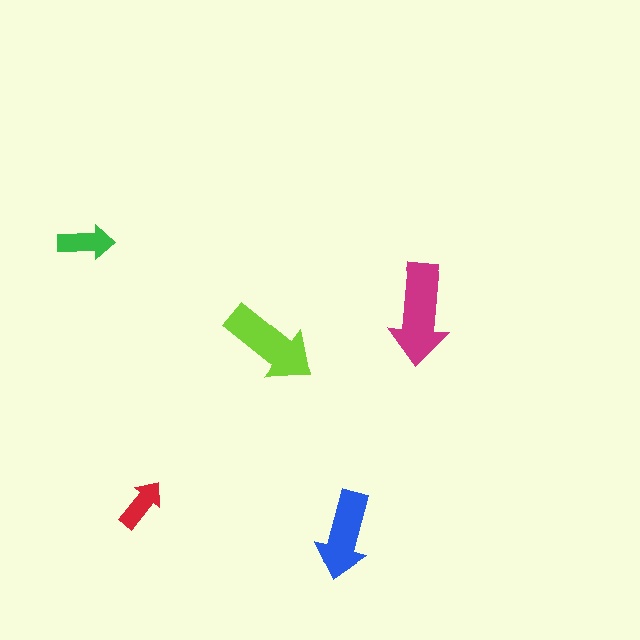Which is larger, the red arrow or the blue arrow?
The blue one.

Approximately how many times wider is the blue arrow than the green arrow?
About 1.5 times wider.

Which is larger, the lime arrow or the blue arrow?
The lime one.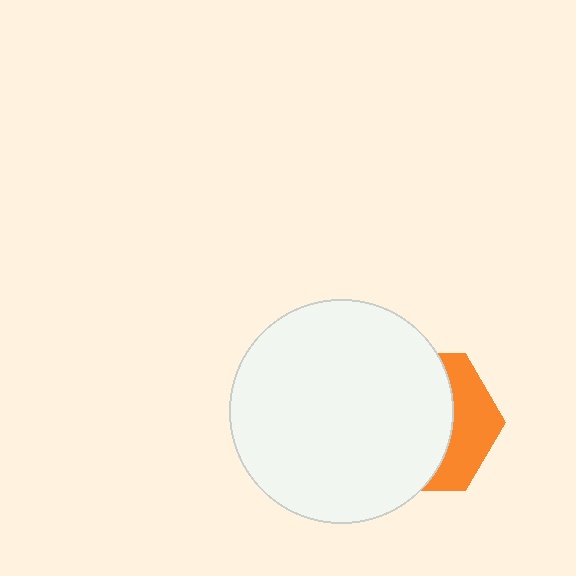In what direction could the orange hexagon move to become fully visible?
The orange hexagon could move right. That would shift it out from behind the white circle entirely.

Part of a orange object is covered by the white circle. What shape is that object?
It is a hexagon.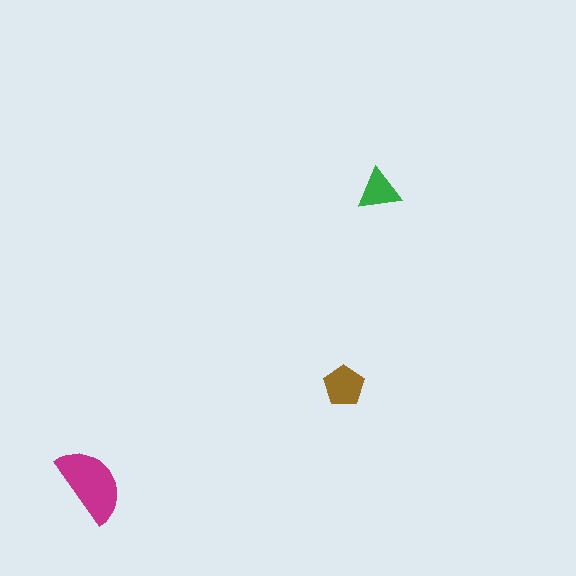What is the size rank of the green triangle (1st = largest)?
3rd.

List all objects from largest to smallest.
The magenta semicircle, the brown pentagon, the green triangle.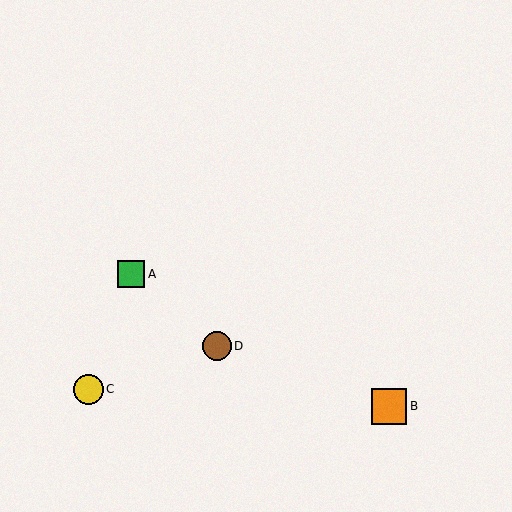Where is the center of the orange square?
The center of the orange square is at (389, 406).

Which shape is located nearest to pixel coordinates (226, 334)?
The brown circle (labeled D) at (217, 346) is nearest to that location.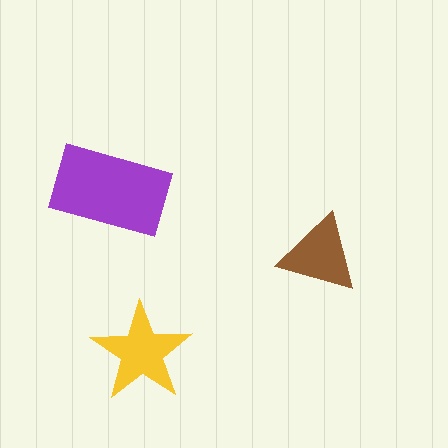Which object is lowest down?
The yellow star is bottommost.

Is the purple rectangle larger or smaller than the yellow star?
Larger.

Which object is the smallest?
The brown triangle.